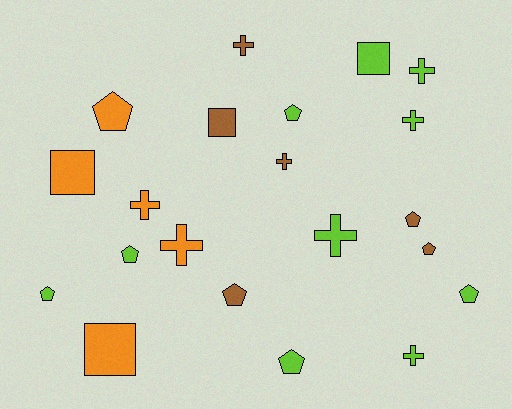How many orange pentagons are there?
There is 1 orange pentagon.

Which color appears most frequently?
Lime, with 10 objects.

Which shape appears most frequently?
Pentagon, with 9 objects.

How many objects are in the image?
There are 21 objects.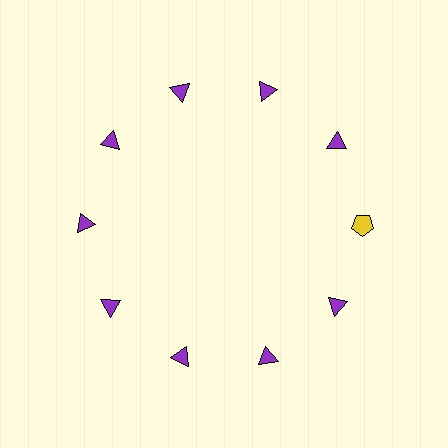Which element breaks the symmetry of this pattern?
The yellow pentagon at roughly the 3 o'clock position breaks the symmetry. All other shapes are purple triangles.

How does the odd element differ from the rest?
It differs in both color (yellow instead of purple) and shape (pentagon instead of triangle).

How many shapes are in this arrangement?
There are 10 shapes arranged in a ring pattern.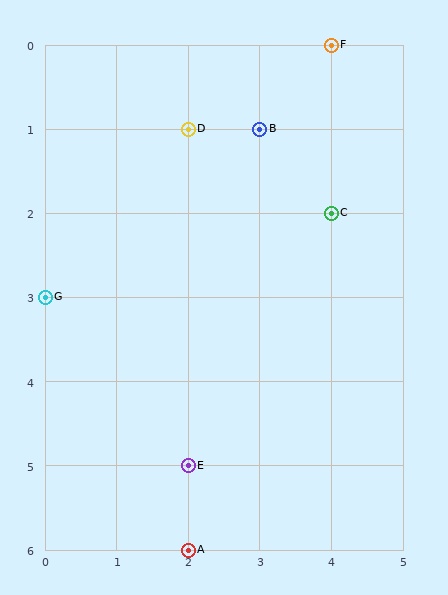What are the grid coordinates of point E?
Point E is at grid coordinates (2, 5).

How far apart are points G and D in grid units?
Points G and D are 2 columns and 2 rows apart (about 2.8 grid units diagonally).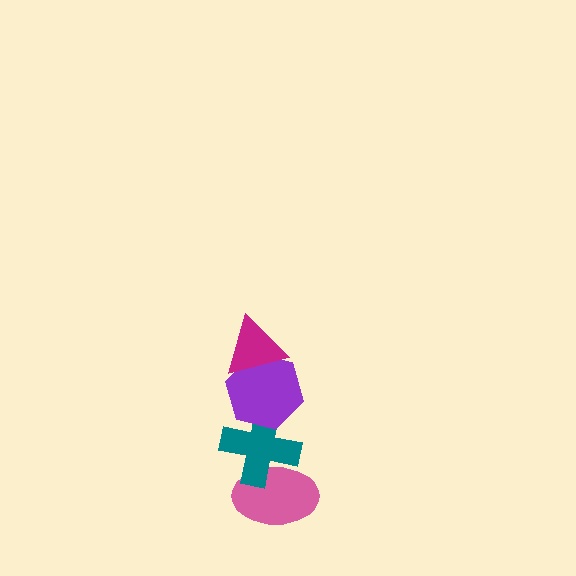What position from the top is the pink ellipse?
The pink ellipse is 4th from the top.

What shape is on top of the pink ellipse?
The teal cross is on top of the pink ellipse.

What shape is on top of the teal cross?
The purple hexagon is on top of the teal cross.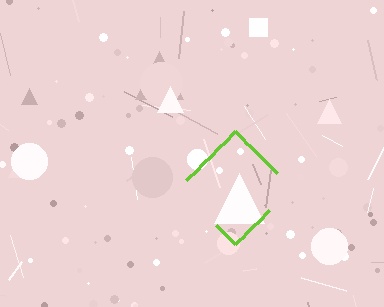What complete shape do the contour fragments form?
The contour fragments form a diamond.